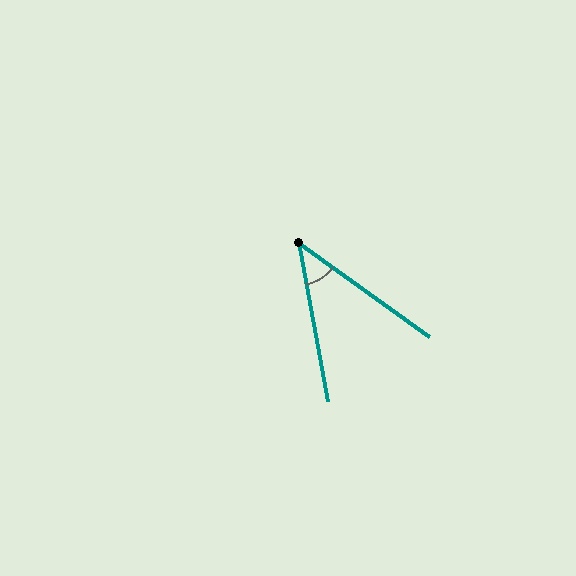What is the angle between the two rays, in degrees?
Approximately 44 degrees.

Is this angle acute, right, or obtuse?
It is acute.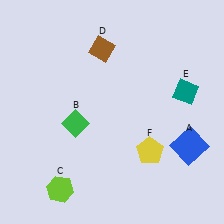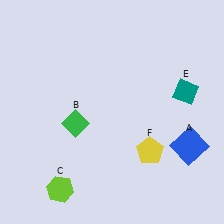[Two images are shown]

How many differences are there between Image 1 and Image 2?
There is 1 difference between the two images.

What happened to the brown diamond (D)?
The brown diamond (D) was removed in Image 2. It was in the top-left area of Image 1.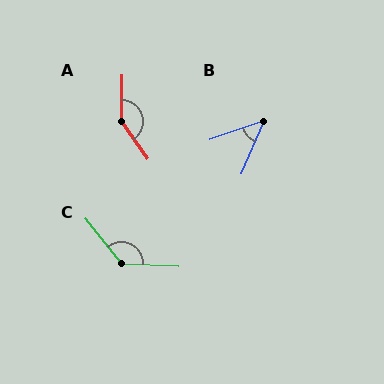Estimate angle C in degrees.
Approximately 131 degrees.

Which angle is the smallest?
B, at approximately 48 degrees.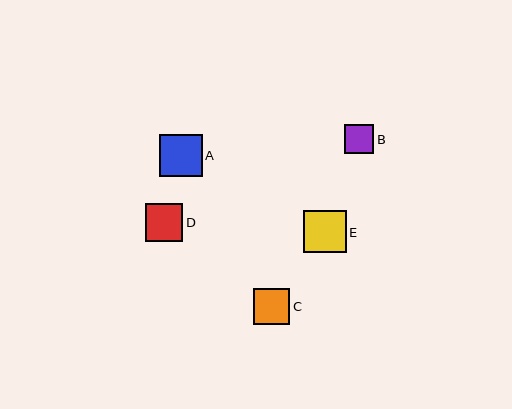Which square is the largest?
Square A is the largest with a size of approximately 43 pixels.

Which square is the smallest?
Square B is the smallest with a size of approximately 29 pixels.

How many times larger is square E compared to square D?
Square E is approximately 1.1 times the size of square D.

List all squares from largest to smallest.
From largest to smallest: A, E, D, C, B.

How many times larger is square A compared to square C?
Square A is approximately 1.2 times the size of square C.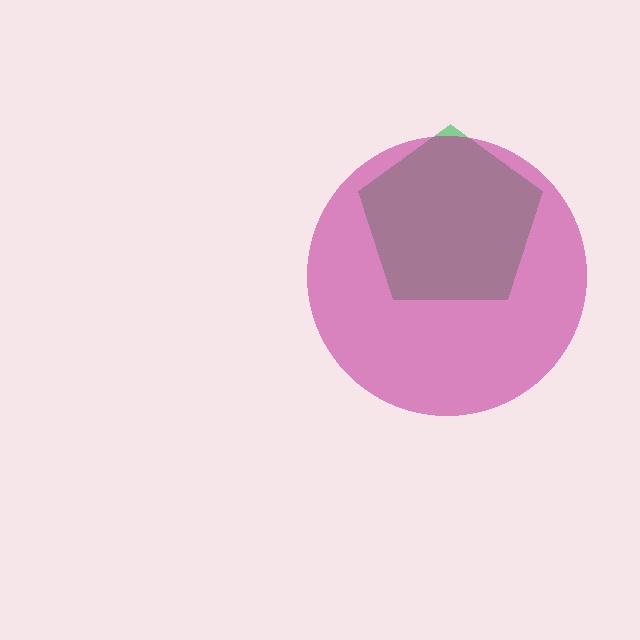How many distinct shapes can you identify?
There are 2 distinct shapes: a green pentagon, a magenta circle.